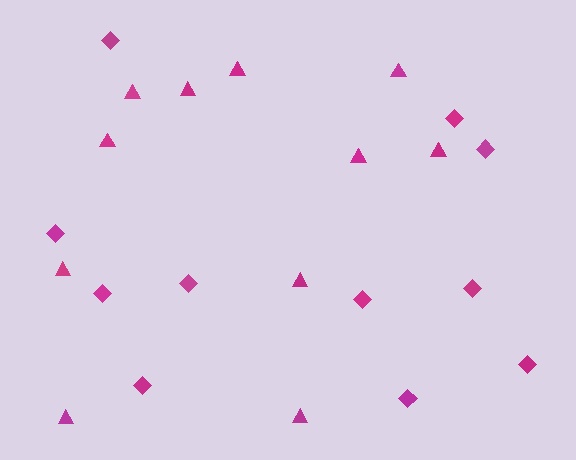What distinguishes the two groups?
There are 2 groups: one group of diamonds (11) and one group of triangles (11).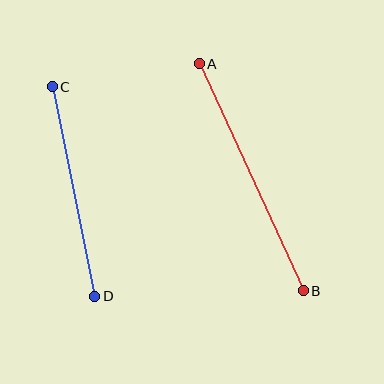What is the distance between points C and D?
The distance is approximately 214 pixels.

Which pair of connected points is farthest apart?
Points A and B are farthest apart.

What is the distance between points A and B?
The distance is approximately 250 pixels.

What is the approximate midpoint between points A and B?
The midpoint is at approximately (251, 177) pixels.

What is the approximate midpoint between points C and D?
The midpoint is at approximately (73, 191) pixels.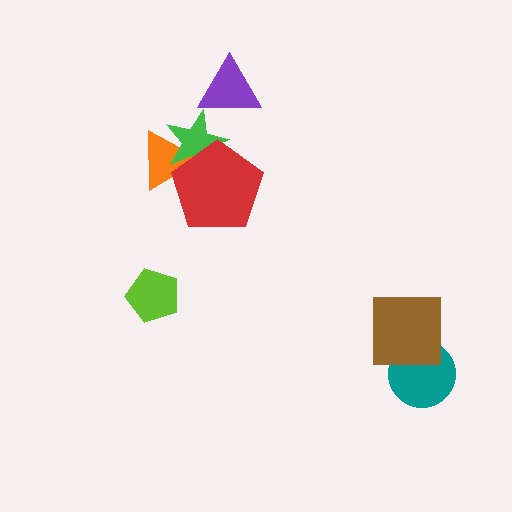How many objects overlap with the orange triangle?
2 objects overlap with the orange triangle.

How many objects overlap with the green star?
3 objects overlap with the green star.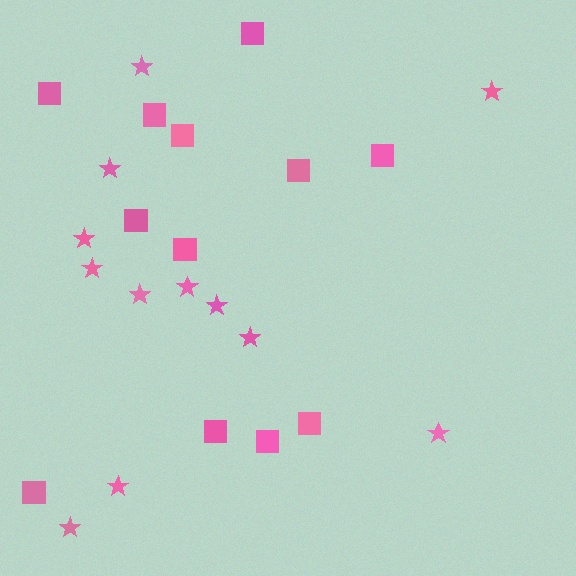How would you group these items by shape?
There are 2 groups: one group of stars (12) and one group of squares (12).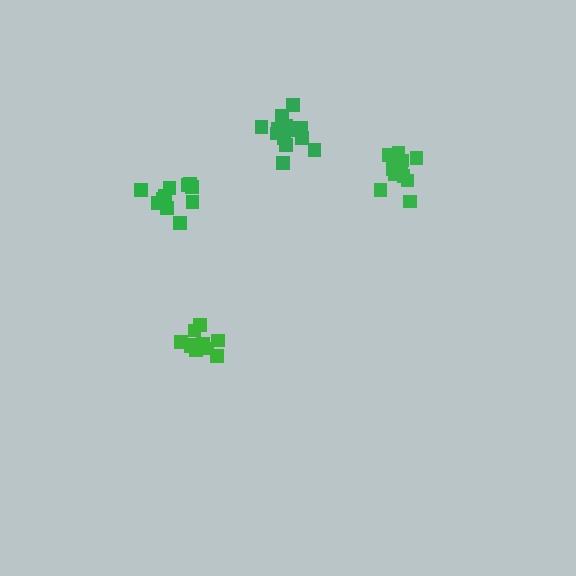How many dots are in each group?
Group 1: 12 dots, Group 2: 10 dots, Group 3: 14 dots, Group 4: 14 dots (50 total).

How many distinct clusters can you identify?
There are 4 distinct clusters.